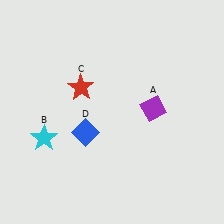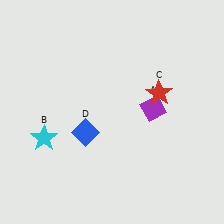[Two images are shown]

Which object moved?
The red star (C) moved right.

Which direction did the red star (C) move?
The red star (C) moved right.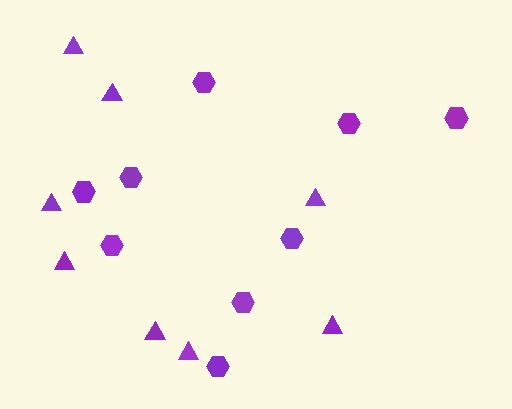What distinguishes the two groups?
There are 2 groups: one group of hexagons (9) and one group of triangles (8).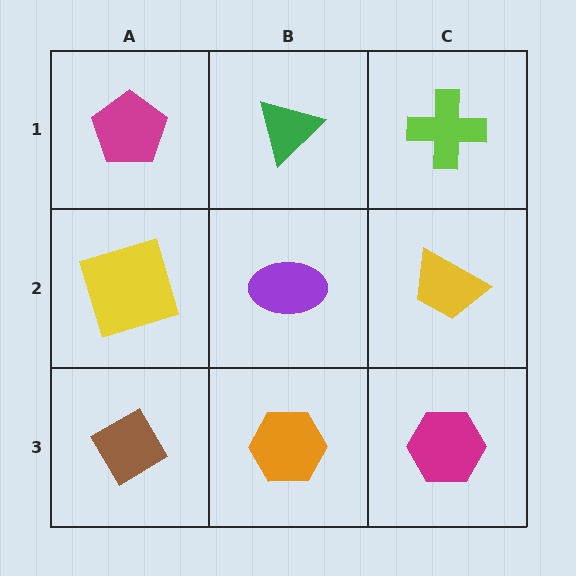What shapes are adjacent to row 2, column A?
A magenta pentagon (row 1, column A), a brown diamond (row 3, column A), a purple ellipse (row 2, column B).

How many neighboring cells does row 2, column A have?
3.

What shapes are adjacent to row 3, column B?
A purple ellipse (row 2, column B), a brown diamond (row 3, column A), a magenta hexagon (row 3, column C).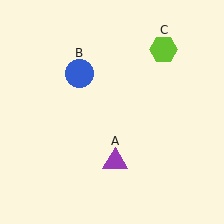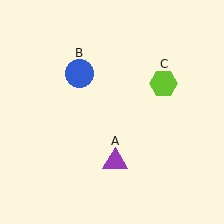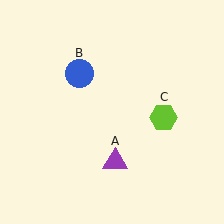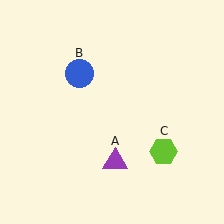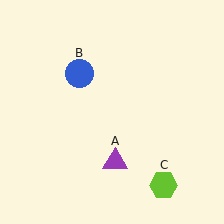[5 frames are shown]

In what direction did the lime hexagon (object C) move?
The lime hexagon (object C) moved down.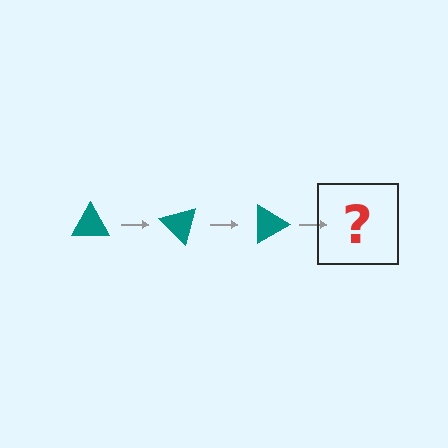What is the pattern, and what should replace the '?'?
The pattern is that the triangle rotates 45 degrees each step. The '?' should be a teal triangle rotated 135 degrees.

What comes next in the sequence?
The next element should be a teal triangle rotated 135 degrees.